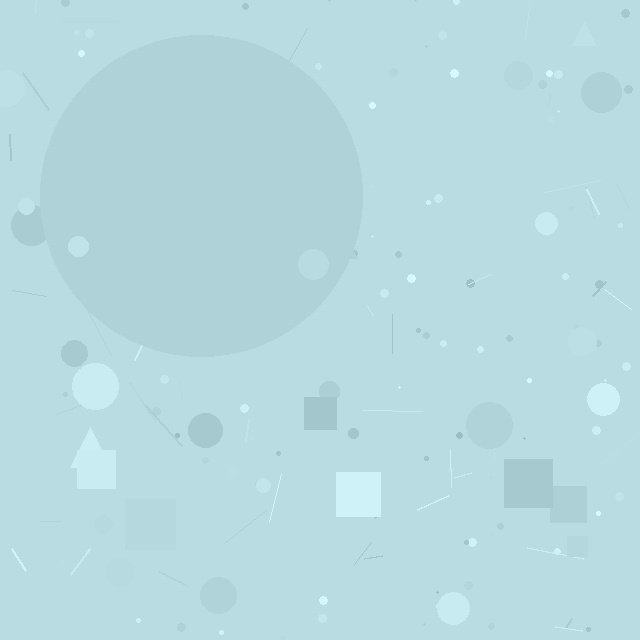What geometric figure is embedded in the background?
A circle is embedded in the background.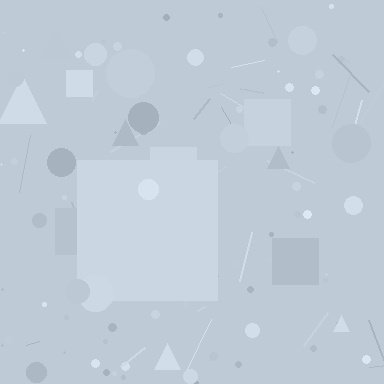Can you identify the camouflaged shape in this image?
The camouflaged shape is a square.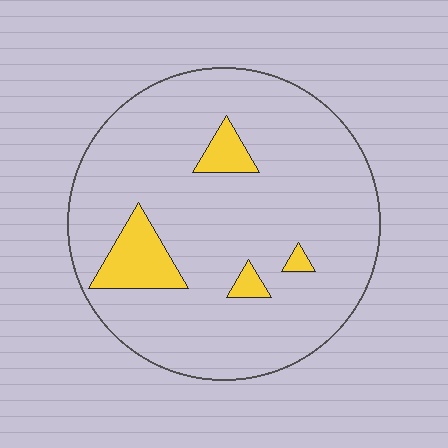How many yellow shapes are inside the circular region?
4.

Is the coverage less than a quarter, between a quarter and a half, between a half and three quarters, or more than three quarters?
Less than a quarter.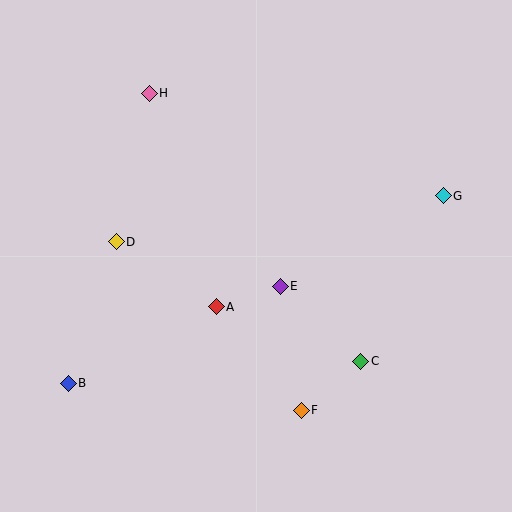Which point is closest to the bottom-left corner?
Point B is closest to the bottom-left corner.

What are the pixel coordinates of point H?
Point H is at (149, 93).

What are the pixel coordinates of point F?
Point F is at (301, 410).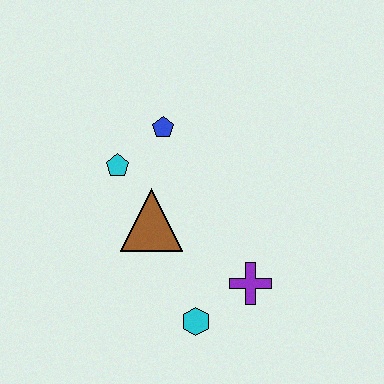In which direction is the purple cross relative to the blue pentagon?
The purple cross is below the blue pentagon.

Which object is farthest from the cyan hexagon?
The blue pentagon is farthest from the cyan hexagon.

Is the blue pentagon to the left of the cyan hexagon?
Yes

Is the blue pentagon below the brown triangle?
No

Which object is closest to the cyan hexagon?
The purple cross is closest to the cyan hexagon.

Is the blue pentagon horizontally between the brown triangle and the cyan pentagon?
No